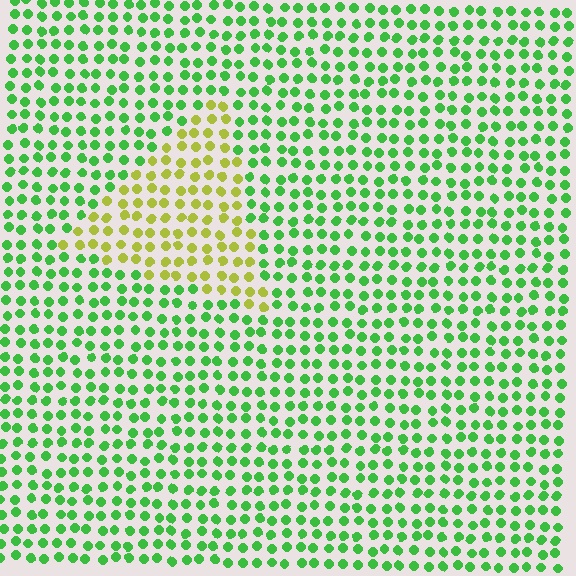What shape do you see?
I see a triangle.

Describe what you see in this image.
The image is filled with small green elements in a uniform arrangement. A triangle-shaped region is visible where the elements are tinted to a slightly different hue, forming a subtle color boundary.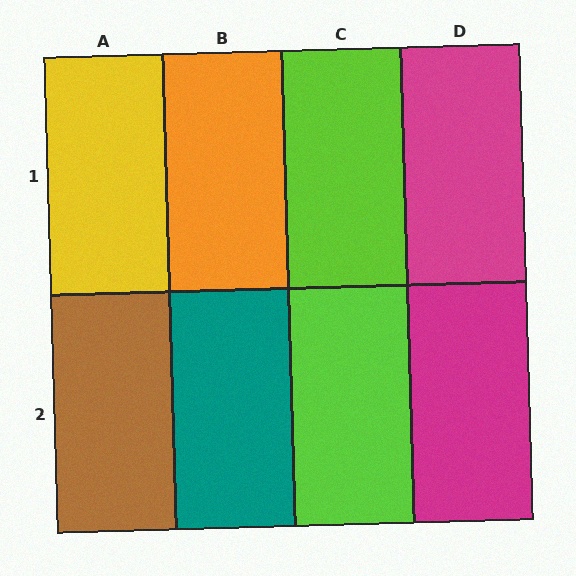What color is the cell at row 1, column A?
Yellow.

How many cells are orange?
1 cell is orange.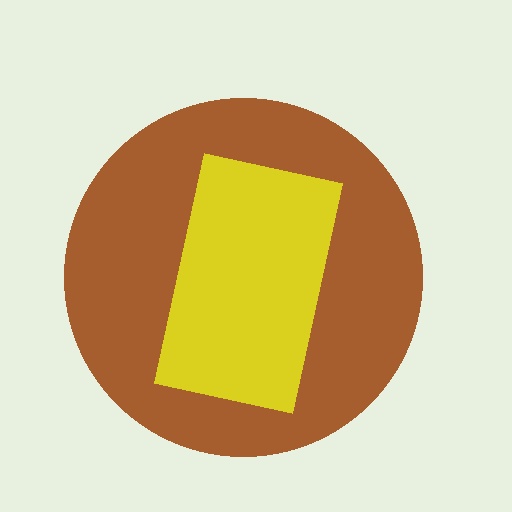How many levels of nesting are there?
2.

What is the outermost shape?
The brown circle.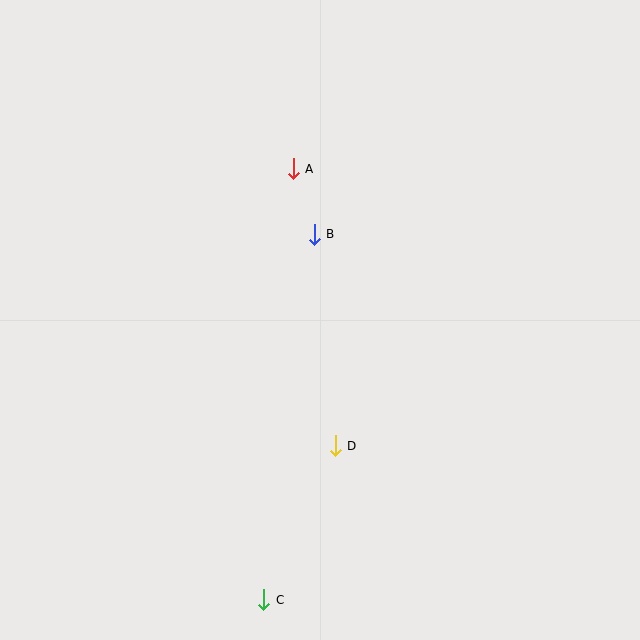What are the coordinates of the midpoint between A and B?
The midpoint between A and B is at (304, 202).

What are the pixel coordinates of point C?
Point C is at (264, 600).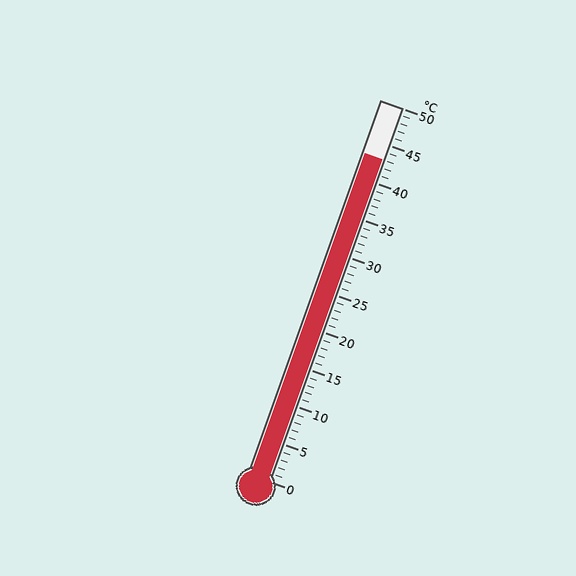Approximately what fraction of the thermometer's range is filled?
The thermometer is filled to approximately 85% of its range.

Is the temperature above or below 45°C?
The temperature is below 45°C.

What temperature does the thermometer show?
The thermometer shows approximately 43°C.